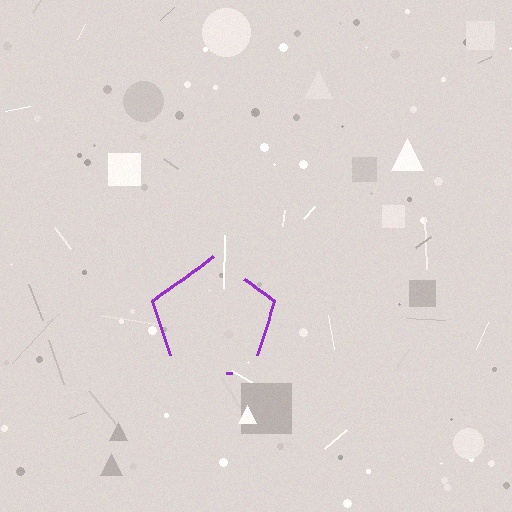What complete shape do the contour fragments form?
The contour fragments form a pentagon.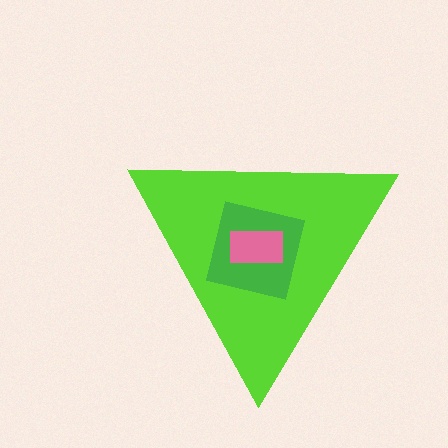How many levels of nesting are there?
3.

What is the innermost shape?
The pink rectangle.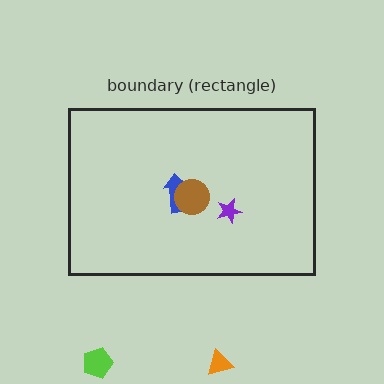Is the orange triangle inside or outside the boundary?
Outside.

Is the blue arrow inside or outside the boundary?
Inside.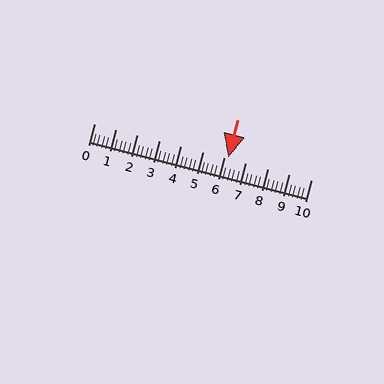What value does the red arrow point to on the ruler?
The red arrow points to approximately 6.2.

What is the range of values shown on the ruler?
The ruler shows values from 0 to 10.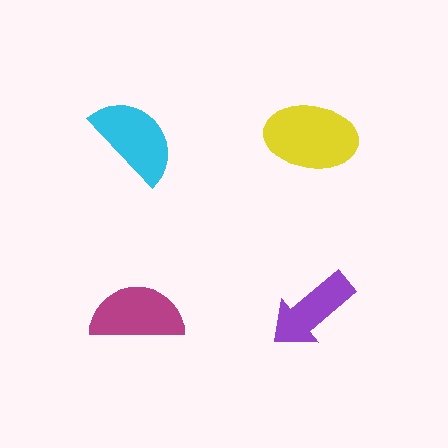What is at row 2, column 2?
A purple arrow.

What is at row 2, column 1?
A magenta semicircle.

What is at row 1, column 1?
A cyan semicircle.